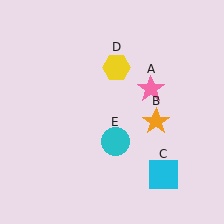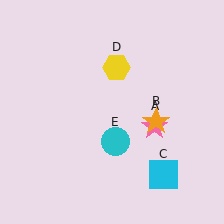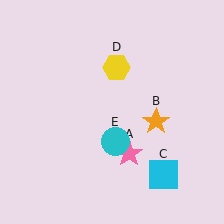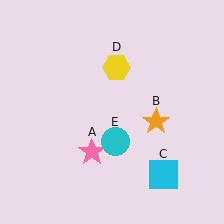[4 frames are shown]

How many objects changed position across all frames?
1 object changed position: pink star (object A).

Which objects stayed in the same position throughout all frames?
Orange star (object B) and cyan square (object C) and yellow hexagon (object D) and cyan circle (object E) remained stationary.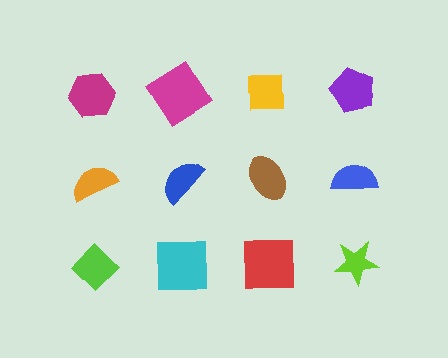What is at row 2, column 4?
A blue semicircle.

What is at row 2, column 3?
A brown ellipse.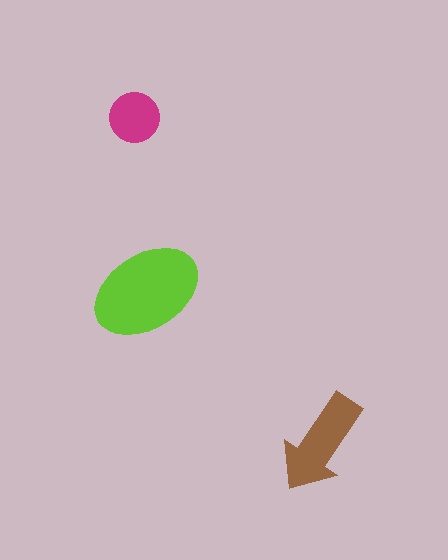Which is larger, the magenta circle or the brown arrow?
The brown arrow.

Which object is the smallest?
The magenta circle.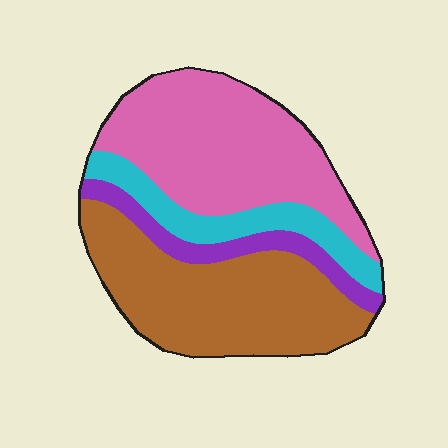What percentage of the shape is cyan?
Cyan takes up about one eighth (1/8) of the shape.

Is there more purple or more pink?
Pink.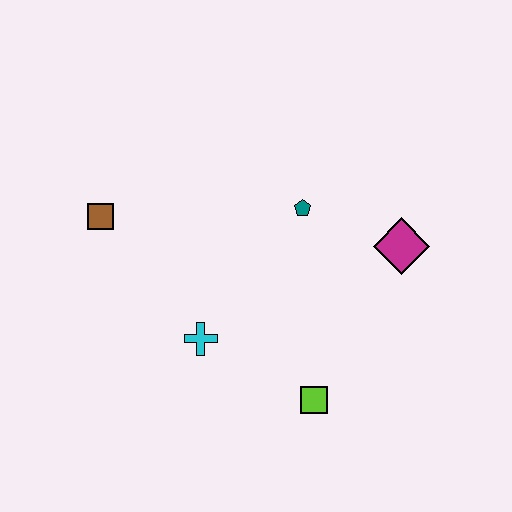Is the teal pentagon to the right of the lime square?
No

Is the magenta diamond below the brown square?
Yes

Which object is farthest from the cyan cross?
The magenta diamond is farthest from the cyan cross.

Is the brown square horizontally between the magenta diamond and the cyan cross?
No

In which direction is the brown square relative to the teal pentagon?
The brown square is to the left of the teal pentagon.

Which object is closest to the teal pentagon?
The magenta diamond is closest to the teal pentagon.